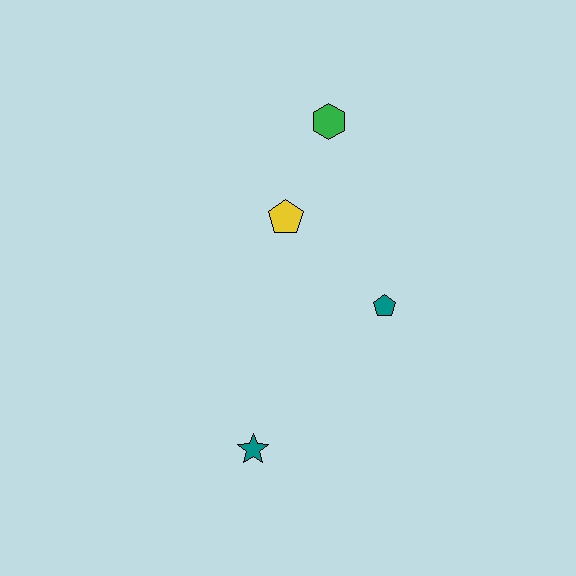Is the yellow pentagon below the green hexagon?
Yes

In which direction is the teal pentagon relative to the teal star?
The teal pentagon is above the teal star.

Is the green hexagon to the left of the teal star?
No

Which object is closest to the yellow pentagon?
The green hexagon is closest to the yellow pentagon.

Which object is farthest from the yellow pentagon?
The teal star is farthest from the yellow pentagon.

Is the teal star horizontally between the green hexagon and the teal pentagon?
No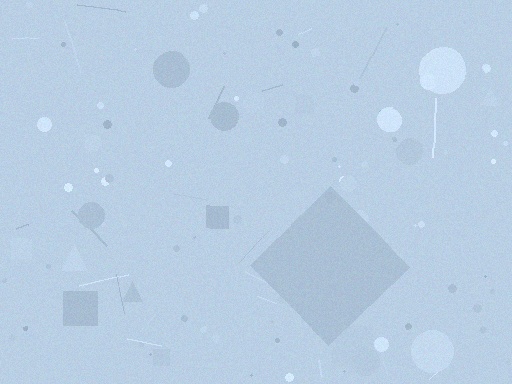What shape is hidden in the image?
A diamond is hidden in the image.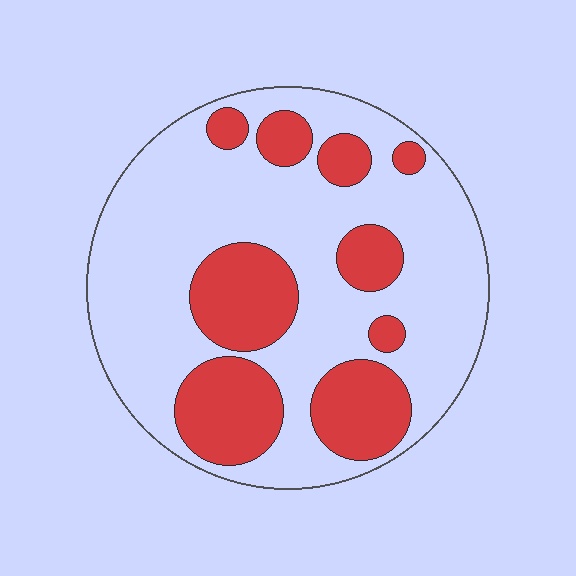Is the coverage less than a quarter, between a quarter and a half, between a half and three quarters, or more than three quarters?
Between a quarter and a half.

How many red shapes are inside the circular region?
9.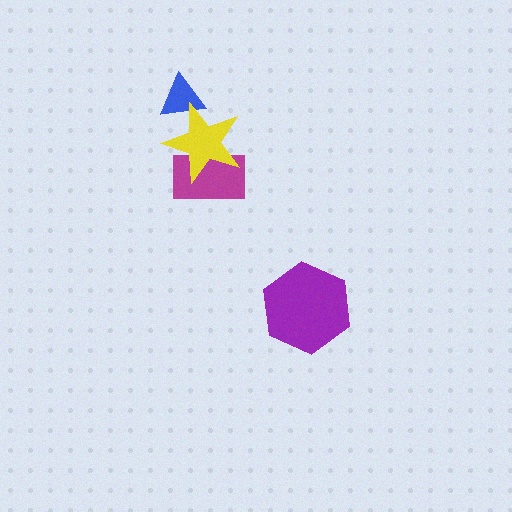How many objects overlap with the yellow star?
2 objects overlap with the yellow star.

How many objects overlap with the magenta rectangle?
1 object overlaps with the magenta rectangle.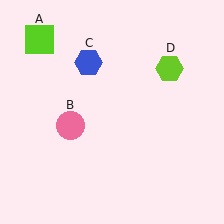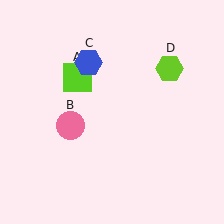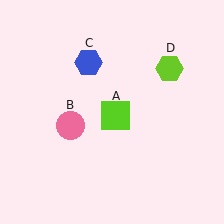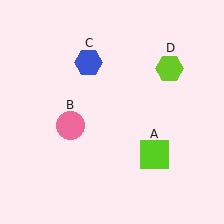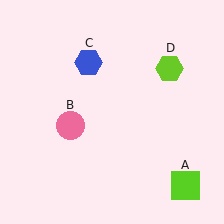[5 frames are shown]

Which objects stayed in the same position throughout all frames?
Pink circle (object B) and blue hexagon (object C) and lime hexagon (object D) remained stationary.